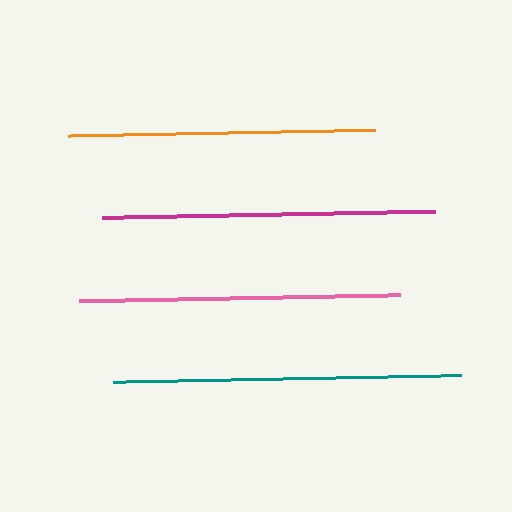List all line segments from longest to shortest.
From longest to shortest: teal, magenta, pink, orange.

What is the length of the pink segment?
The pink segment is approximately 321 pixels long.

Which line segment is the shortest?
The orange line is the shortest at approximately 307 pixels.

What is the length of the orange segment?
The orange segment is approximately 307 pixels long.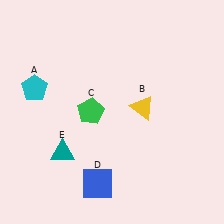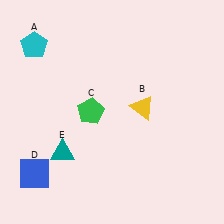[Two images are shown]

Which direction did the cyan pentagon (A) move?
The cyan pentagon (A) moved up.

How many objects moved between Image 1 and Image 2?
2 objects moved between the two images.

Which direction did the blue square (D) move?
The blue square (D) moved left.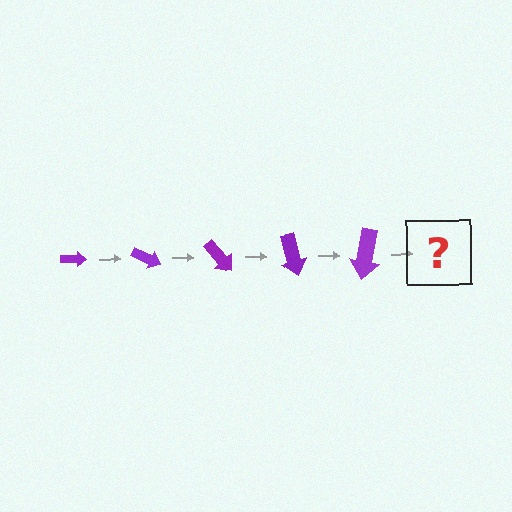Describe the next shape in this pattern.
It should be an arrow, larger than the previous one and rotated 125 degrees from the start.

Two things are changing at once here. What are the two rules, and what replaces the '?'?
The two rules are that the arrow grows larger each step and it rotates 25 degrees each step. The '?' should be an arrow, larger than the previous one and rotated 125 degrees from the start.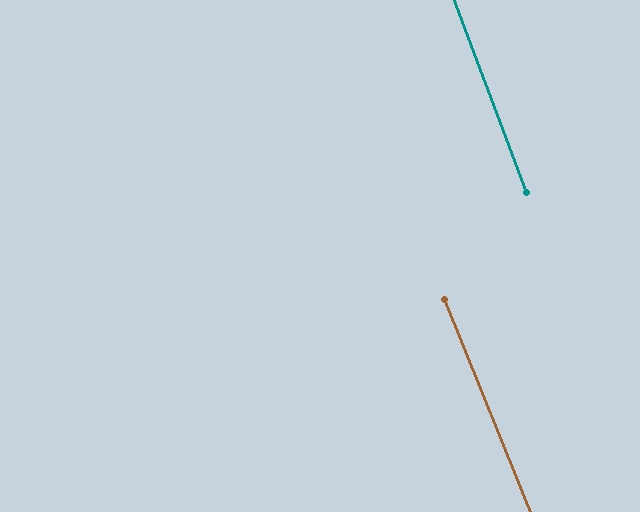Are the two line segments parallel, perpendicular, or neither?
Parallel — their directions differ by only 1.5°.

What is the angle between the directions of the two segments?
Approximately 2 degrees.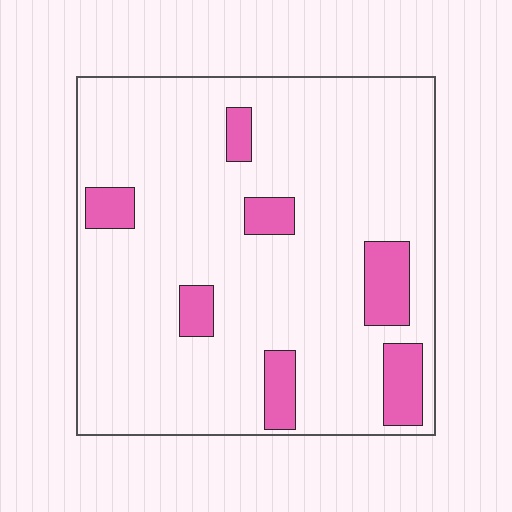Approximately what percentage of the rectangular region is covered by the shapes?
Approximately 15%.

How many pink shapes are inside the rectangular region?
7.